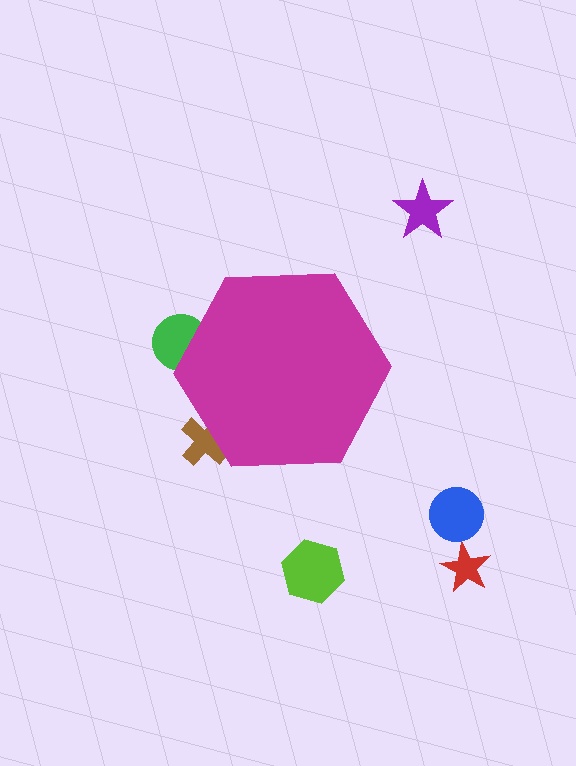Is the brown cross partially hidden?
Yes, the brown cross is partially hidden behind the magenta hexagon.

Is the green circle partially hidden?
Yes, the green circle is partially hidden behind the magenta hexagon.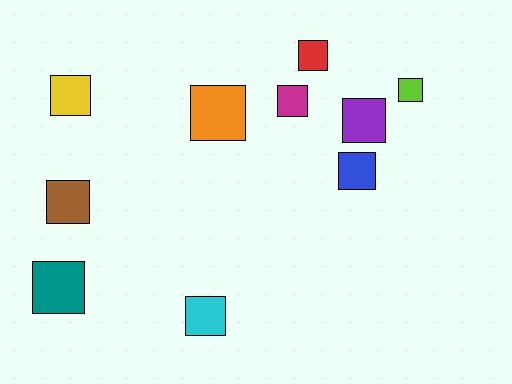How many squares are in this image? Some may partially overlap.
There are 10 squares.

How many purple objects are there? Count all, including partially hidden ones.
There is 1 purple object.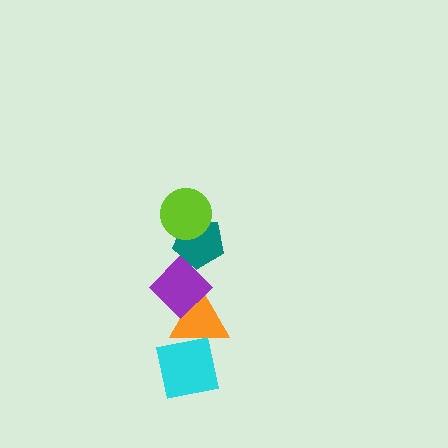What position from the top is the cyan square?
The cyan square is 5th from the top.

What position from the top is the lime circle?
The lime circle is 1st from the top.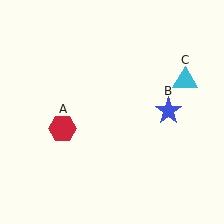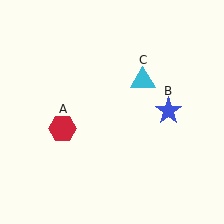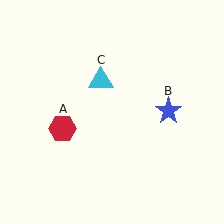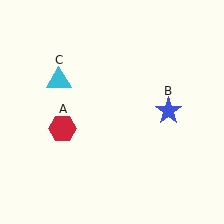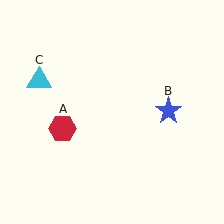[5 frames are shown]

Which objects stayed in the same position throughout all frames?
Red hexagon (object A) and blue star (object B) remained stationary.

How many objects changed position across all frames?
1 object changed position: cyan triangle (object C).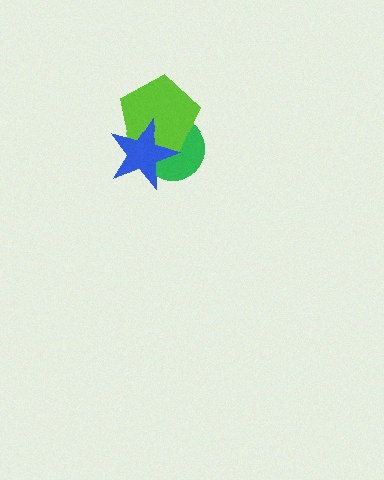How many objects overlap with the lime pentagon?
2 objects overlap with the lime pentagon.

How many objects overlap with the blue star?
2 objects overlap with the blue star.